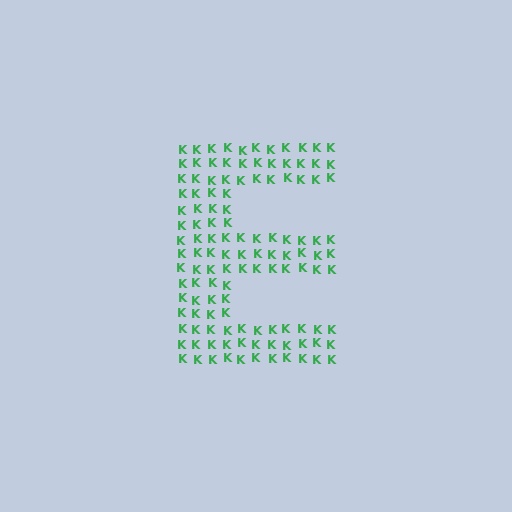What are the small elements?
The small elements are letter K's.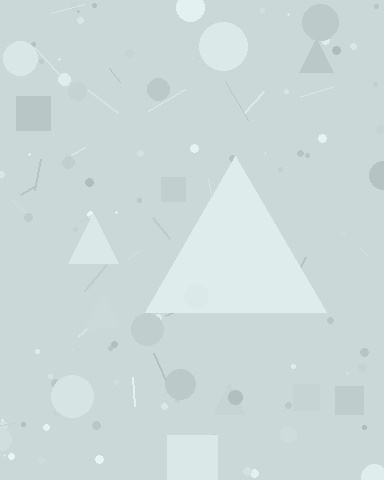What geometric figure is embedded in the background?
A triangle is embedded in the background.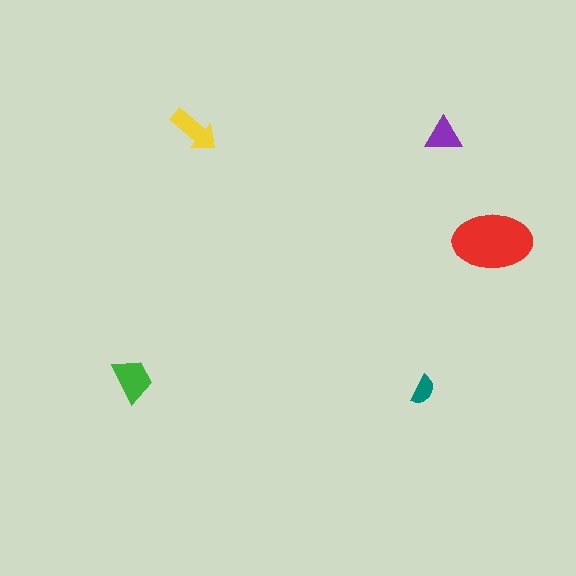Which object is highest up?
The yellow arrow is topmost.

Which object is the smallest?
The teal semicircle.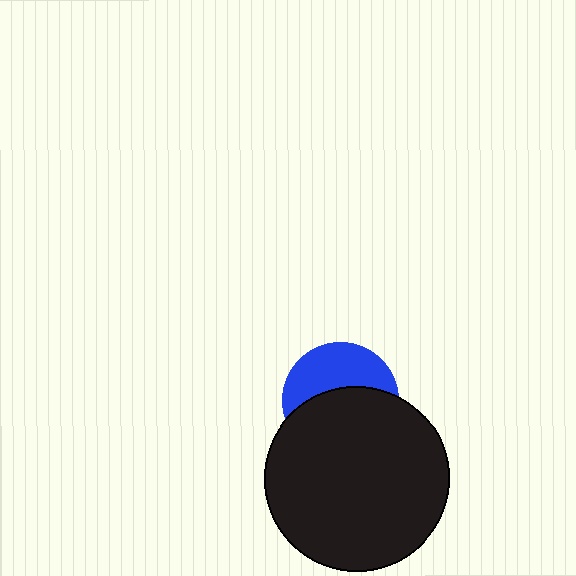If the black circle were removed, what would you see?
You would see the complete blue circle.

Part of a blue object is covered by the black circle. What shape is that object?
It is a circle.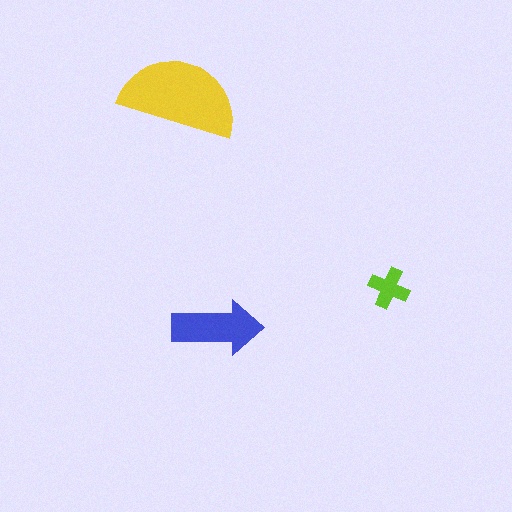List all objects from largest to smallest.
The yellow semicircle, the blue arrow, the lime cross.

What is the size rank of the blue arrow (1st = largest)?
2nd.